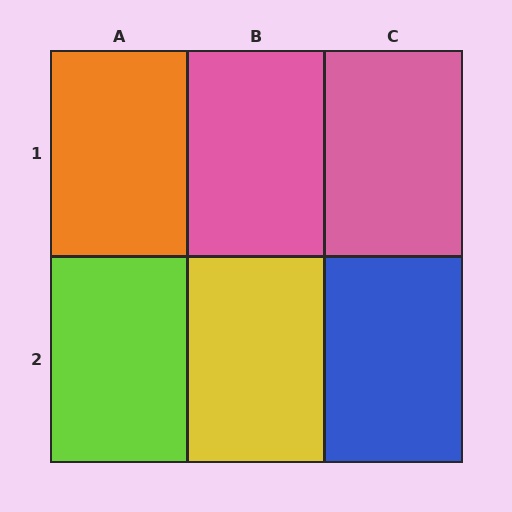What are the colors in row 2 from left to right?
Lime, yellow, blue.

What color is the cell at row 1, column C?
Pink.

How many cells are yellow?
1 cell is yellow.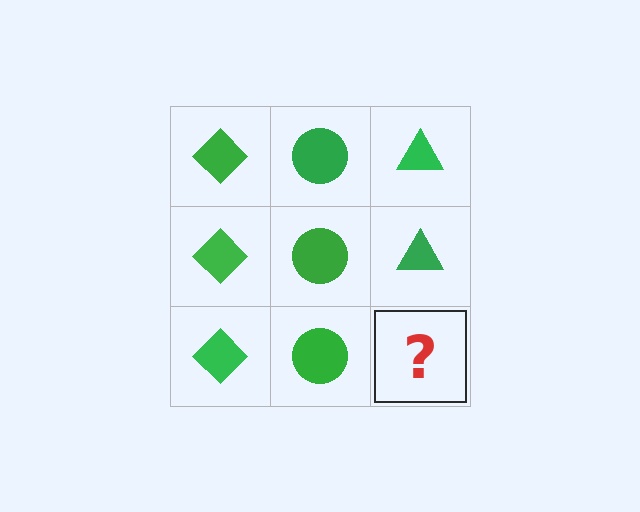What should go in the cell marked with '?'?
The missing cell should contain a green triangle.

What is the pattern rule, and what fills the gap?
The rule is that each column has a consistent shape. The gap should be filled with a green triangle.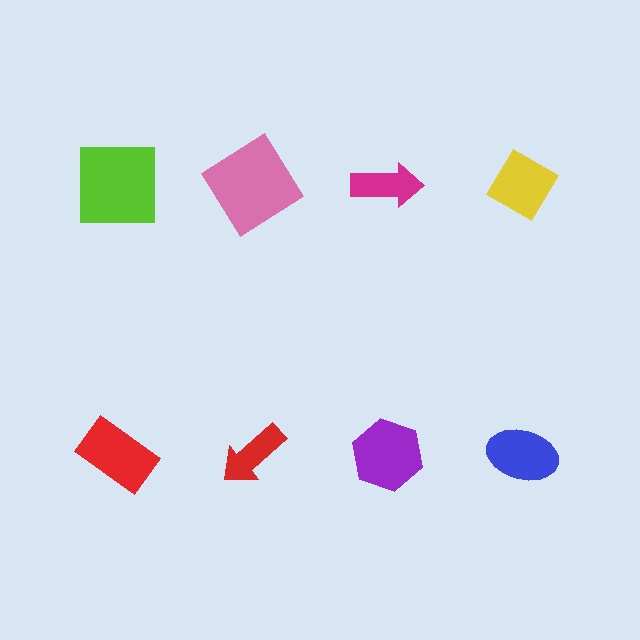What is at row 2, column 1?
A red rectangle.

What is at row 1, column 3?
A magenta arrow.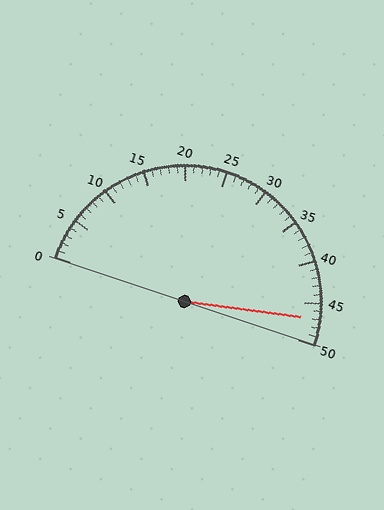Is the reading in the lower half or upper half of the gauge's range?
The reading is in the upper half of the range (0 to 50).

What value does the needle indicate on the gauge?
The needle indicates approximately 47.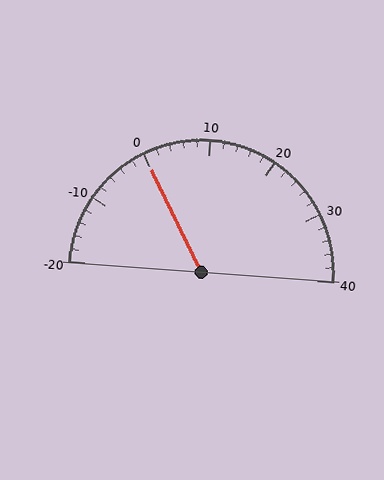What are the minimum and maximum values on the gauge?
The gauge ranges from -20 to 40.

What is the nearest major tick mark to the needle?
The nearest major tick mark is 0.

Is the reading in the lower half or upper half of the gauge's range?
The reading is in the lower half of the range (-20 to 40).